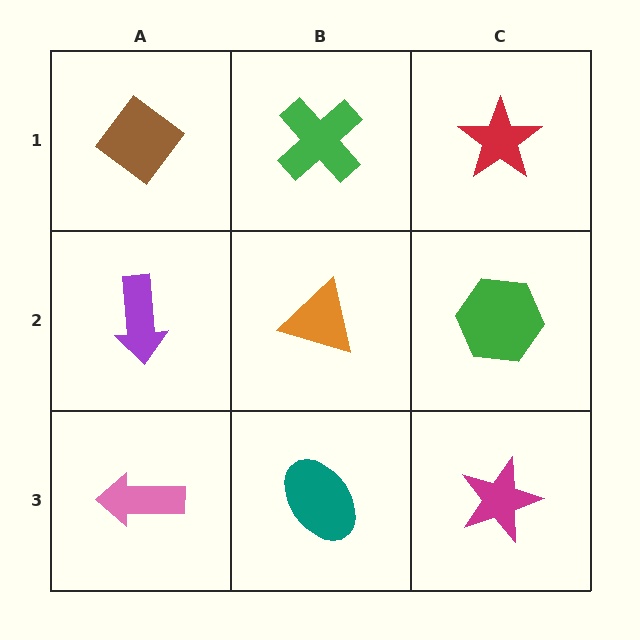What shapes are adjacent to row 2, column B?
A green cross (row 1, column B), a teal ellipse (row 3, column B), a purple arrow (row 2, column A), a green hexagon (row 2, column C).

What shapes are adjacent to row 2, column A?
A brown diamond (row 1, column A), a pink arrow (row 3, column A), an orange triangle (row 2, column B).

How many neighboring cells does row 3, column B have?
3.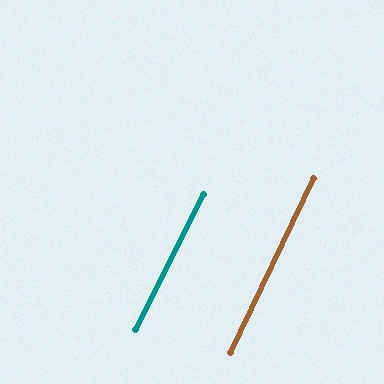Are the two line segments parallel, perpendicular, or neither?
Parallel — their directions differ by only 1.3°.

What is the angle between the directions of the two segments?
Approximately 1 degree.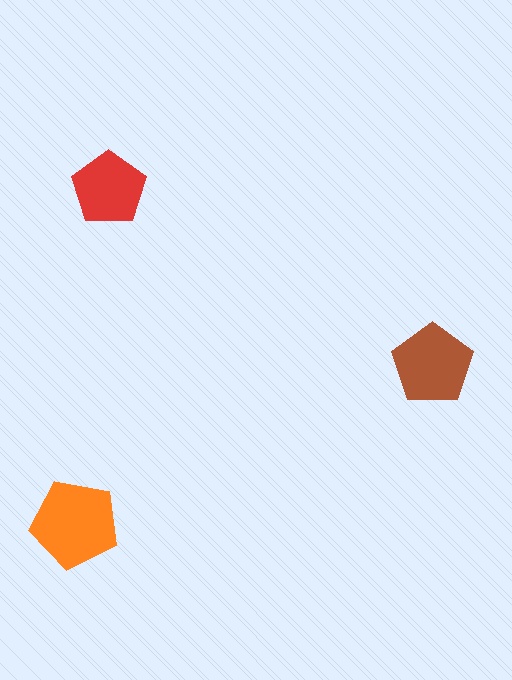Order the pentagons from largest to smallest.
the orange one, the brown one, the red one.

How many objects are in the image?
There are 3 objects in the image.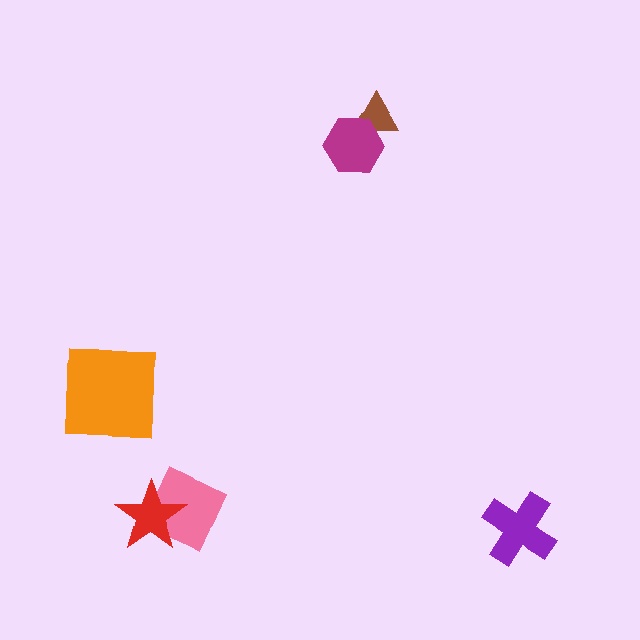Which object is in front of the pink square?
The red star is in front of the pink square.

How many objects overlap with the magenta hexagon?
1 object overlaps with the magenta hexagon.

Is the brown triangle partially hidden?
Yes, it is partially covered by another shape.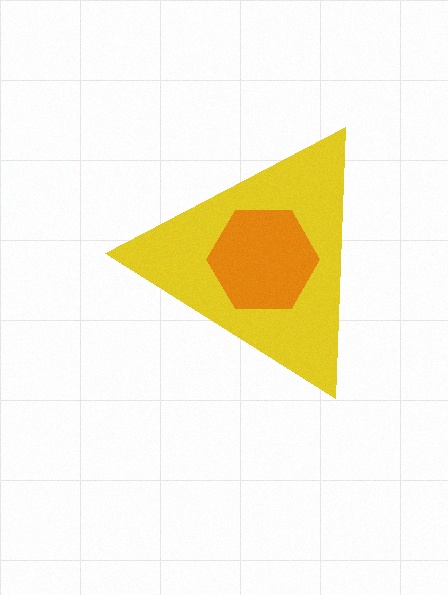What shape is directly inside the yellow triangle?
The orange hexagon.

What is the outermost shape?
The yellow triangle.